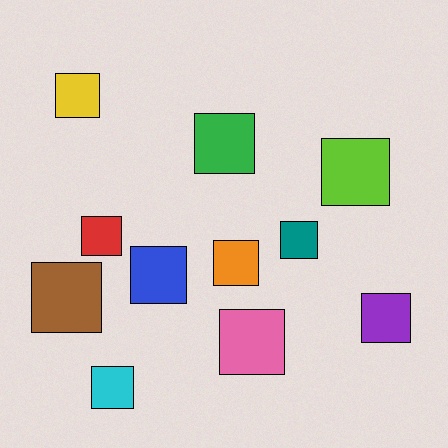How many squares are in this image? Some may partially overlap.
There are 11 squares.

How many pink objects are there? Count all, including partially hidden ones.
There is 1 pink object.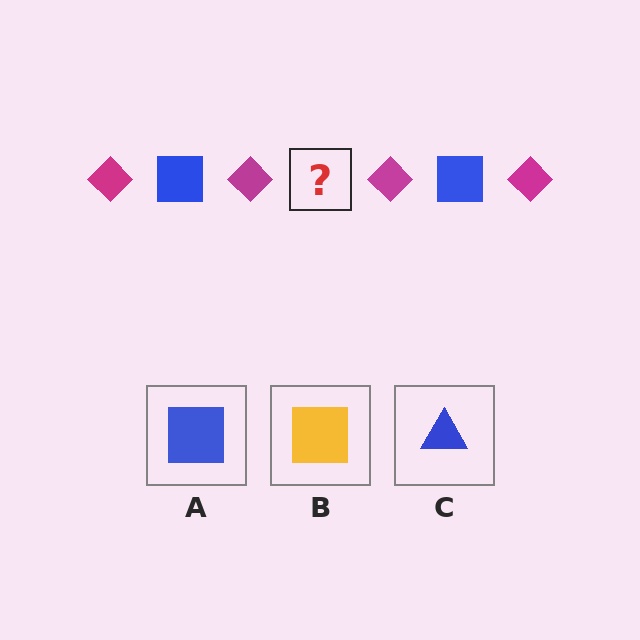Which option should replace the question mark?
Option A.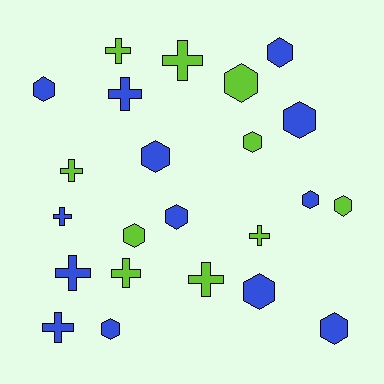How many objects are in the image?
There are 23 objects.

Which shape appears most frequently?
Hexagon, with 13 objects.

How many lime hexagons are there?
There are 4 lime hexagons.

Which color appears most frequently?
Blue, with 13 objects.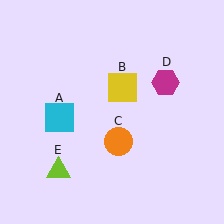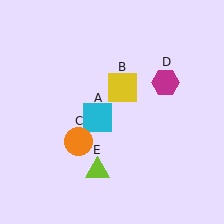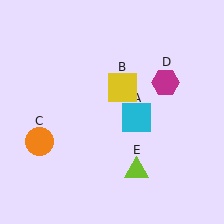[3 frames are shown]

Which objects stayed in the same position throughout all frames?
Yellow square (object B) and magenta hexagon (object D) remained stationary.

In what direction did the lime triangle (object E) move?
The lime triangle (object E) moved right.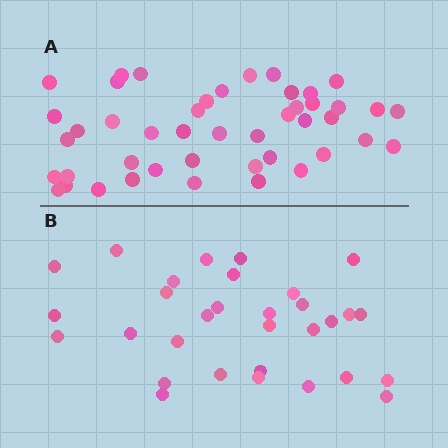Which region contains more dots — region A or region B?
Region A (the top region) has more dots.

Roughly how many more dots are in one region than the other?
Region A has approximately 15 more dots than region B.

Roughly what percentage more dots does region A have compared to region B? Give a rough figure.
About 45% more.